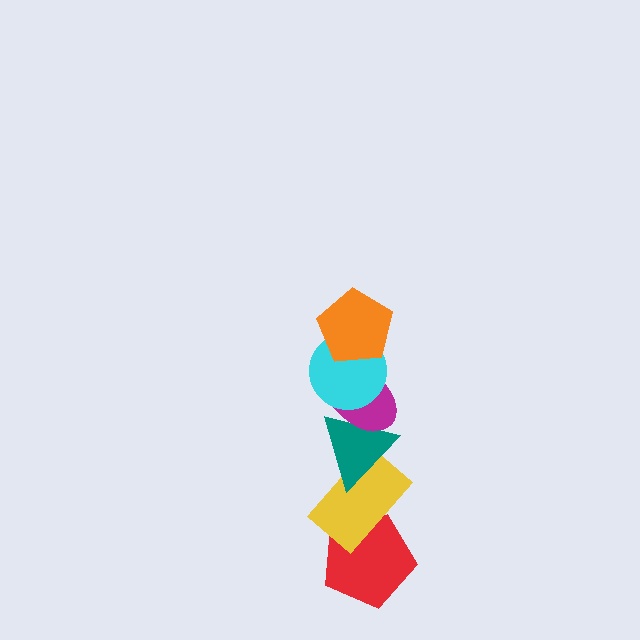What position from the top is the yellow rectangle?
The yellow rectangle is 5th from the top.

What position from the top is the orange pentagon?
The orange pentagon is 1st from the top.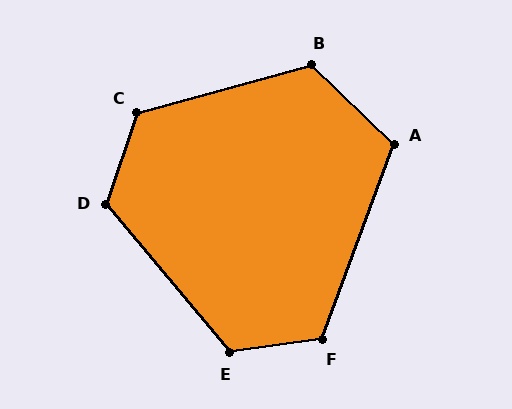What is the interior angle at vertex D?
Approximately 121 degrees (obtuse).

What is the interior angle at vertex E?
Approximately 122 degrees (obtuse).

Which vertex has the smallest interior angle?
A, at approximately 114 degrees.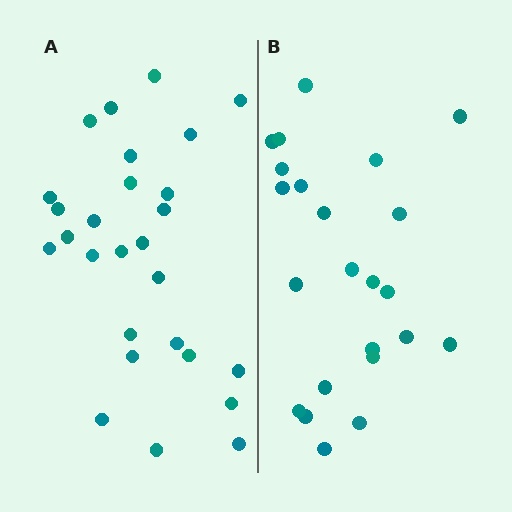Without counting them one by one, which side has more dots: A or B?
Region A (the left region) has more dots.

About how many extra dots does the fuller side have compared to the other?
Region A has about 4 more dots than region B.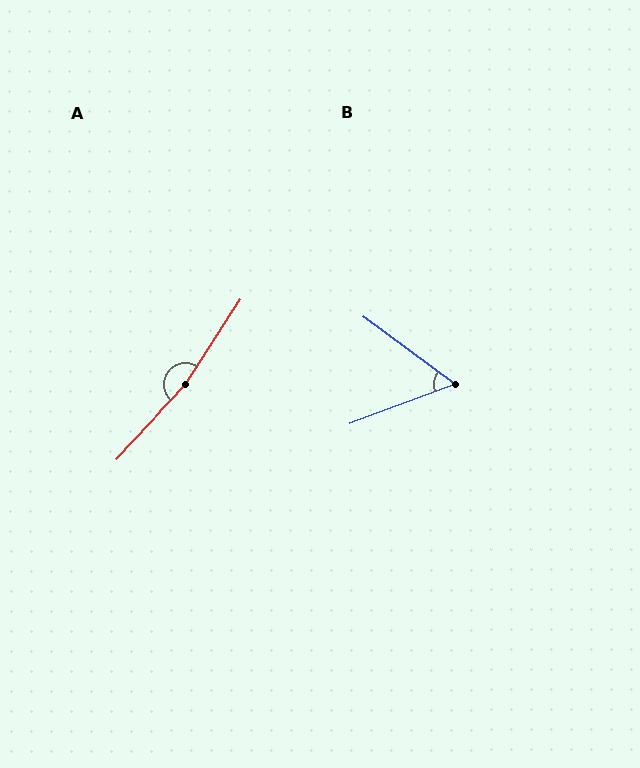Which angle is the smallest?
B, at approximately 57 degrees.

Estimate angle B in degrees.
Approximately 57 degrees.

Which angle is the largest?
A, at approximately 169 degrees.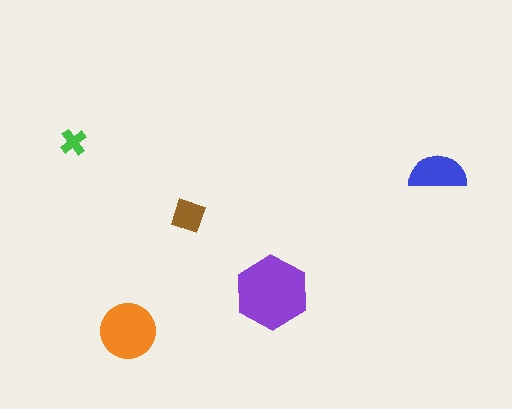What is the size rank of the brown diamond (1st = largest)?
4th.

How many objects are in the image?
There are 5 objects in the image.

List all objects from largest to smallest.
The purple hexagon, the orange circle, the blue semicircle, the brown diamond, the green cross.